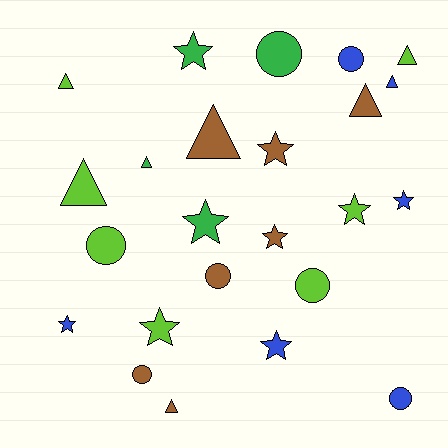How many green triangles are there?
There is 1 green triangle.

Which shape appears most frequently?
Star, with 9 objects.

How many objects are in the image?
There are 24 objects.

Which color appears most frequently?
Lime, with 7 objects.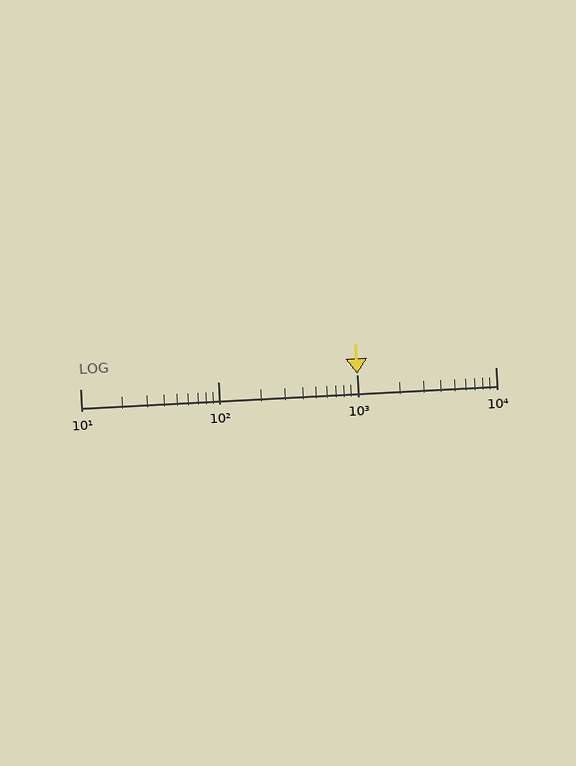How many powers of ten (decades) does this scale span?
The scale spans 3 decades, from 10 to 10000.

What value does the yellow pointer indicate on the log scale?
The pointer indicates approximately 1000.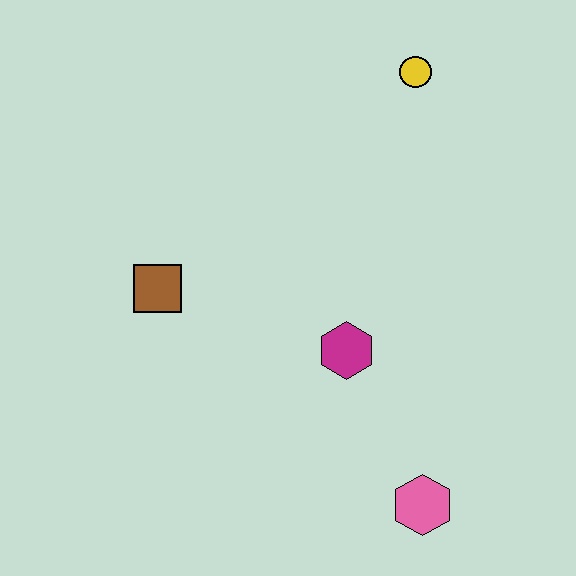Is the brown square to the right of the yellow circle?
No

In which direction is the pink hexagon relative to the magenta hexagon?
The pink hexagon is below the magenta hexagon.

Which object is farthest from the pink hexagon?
The yellow circle is farthest from the pink hexagon.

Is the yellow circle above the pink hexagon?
Yes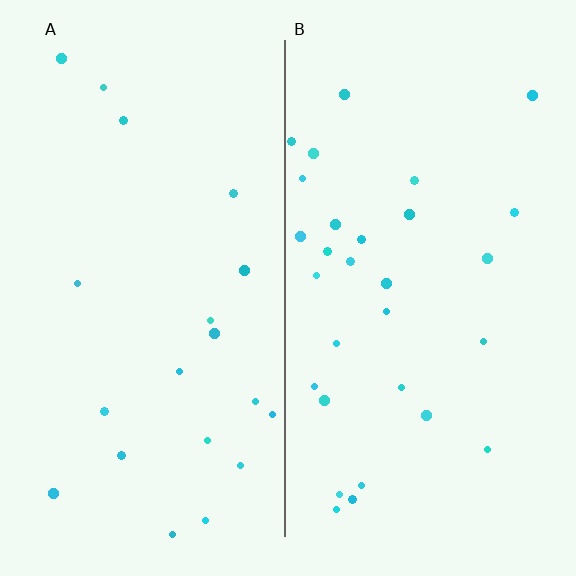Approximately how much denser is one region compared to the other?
Approximately 1.5× — region B over region A.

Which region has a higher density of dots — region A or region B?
B (the right).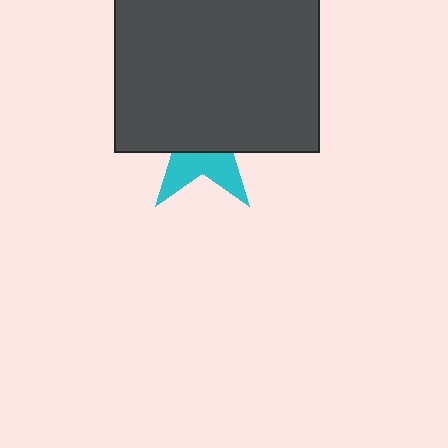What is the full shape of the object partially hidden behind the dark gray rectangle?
The partially hidden object is a cyan star.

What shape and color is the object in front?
The object in front is a dark gray rectangle.